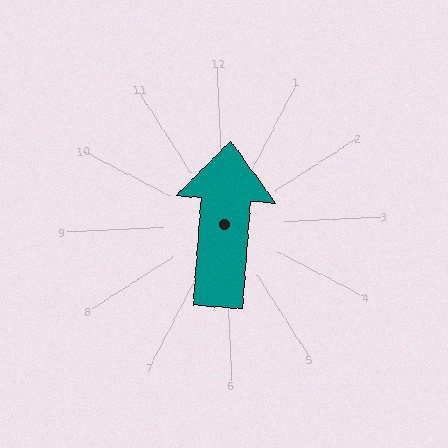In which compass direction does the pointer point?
North.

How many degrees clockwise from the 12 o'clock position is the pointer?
Approximately 7 degrees.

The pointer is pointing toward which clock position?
Roughly 12 o'clock.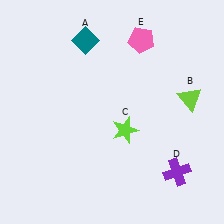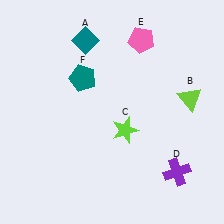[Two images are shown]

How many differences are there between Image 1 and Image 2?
There is 1 difference between the two images.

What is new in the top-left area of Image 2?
A teal pentagon (F) was added in the top-left area of Image 2.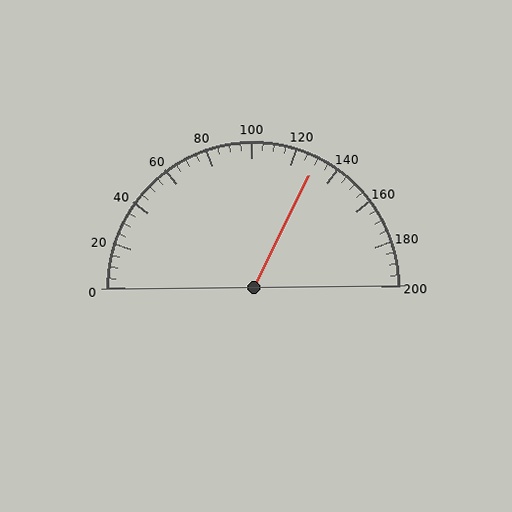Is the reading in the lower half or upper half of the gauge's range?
The reading is in the upper half of the range (0 to 200).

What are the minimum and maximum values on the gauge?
The gauge ranges from 0 to 200.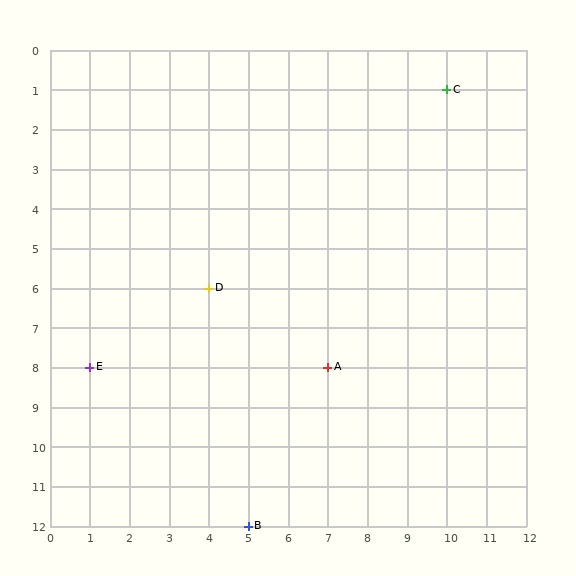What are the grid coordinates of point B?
Point B is at grid coordinates (5, 12).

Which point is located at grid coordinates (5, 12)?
Point B is at (5, 12).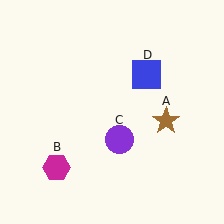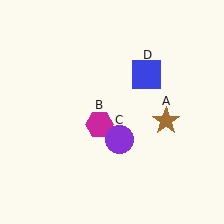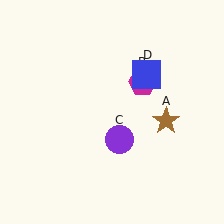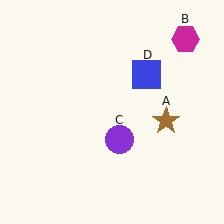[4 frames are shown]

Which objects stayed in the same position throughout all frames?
Brown star (object A) and purple circle (object C) and blue square (object D) remained stationary.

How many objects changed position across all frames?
1 object changed position: magenta hexagon (object B).